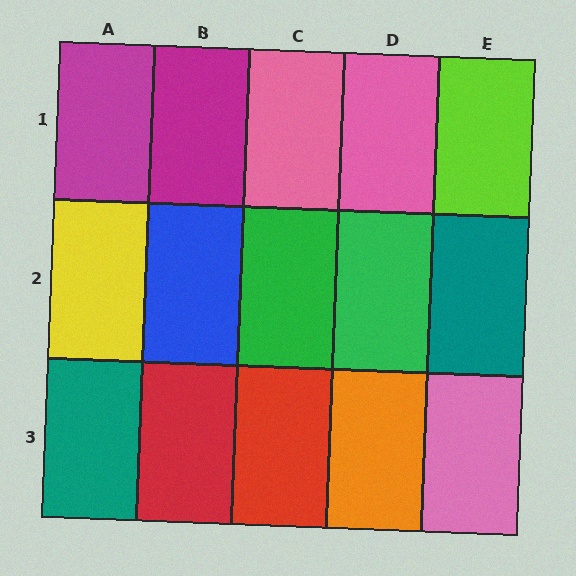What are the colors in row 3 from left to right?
Teal, red, red, orange, pink.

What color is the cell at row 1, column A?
Magenta.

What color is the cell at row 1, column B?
Magenta.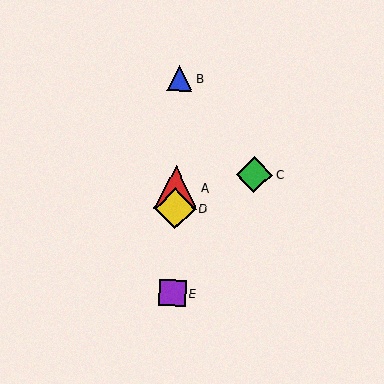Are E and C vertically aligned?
No, E is at x≈172 and C is at x≈254.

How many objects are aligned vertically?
4 objects (A, B, D, E) are aligned vertically.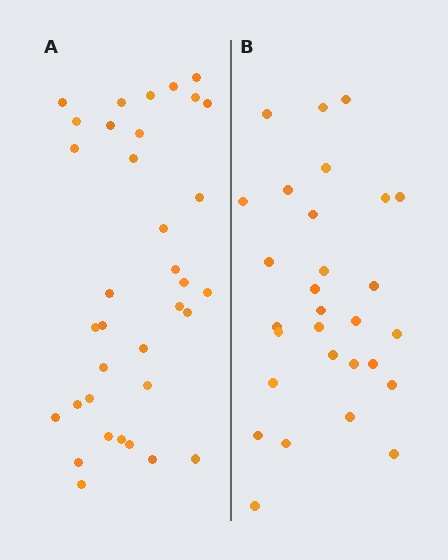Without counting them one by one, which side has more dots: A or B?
Region A (the left region) has more dots.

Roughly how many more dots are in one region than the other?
Region A has about 6 more dots than region B.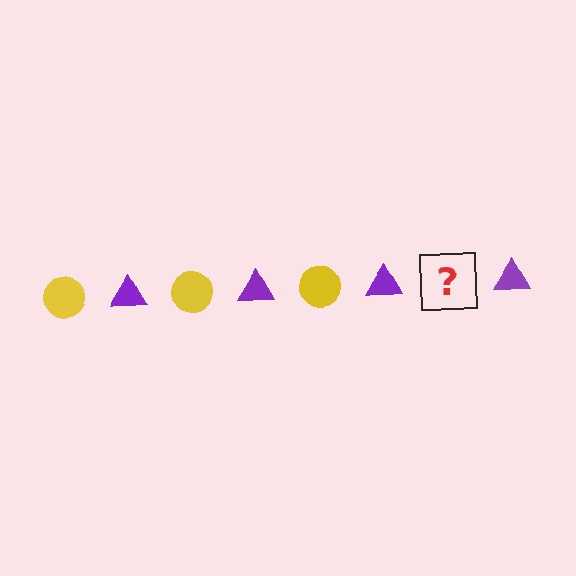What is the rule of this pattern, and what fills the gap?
The rule is that the pattern alternates between yellow circle and purple triangle. The gap should be filled with a yellow circle.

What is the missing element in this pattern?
The missing element is a yellow circle.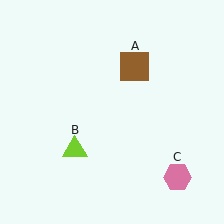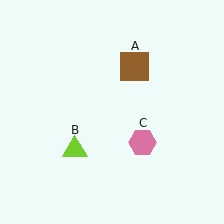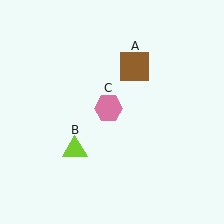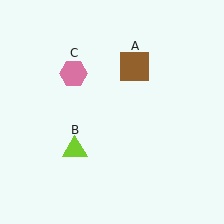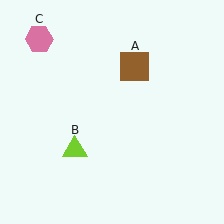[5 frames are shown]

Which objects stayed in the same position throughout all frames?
Brown square (object A) and lime triangle (object B) remained stationary.